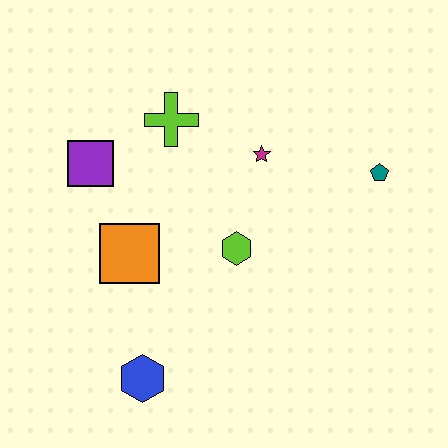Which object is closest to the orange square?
The purple square is closest to the orange square.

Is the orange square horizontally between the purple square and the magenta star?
Yes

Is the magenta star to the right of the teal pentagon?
No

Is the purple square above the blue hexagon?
Yes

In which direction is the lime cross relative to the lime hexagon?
The lime cross is above the lime hexagon.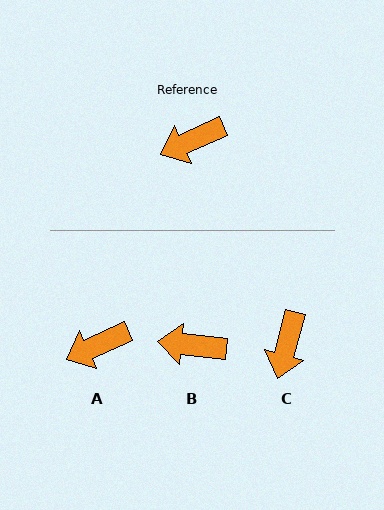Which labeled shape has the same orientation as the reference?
A.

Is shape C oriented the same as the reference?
No, it is off by about 50 degrees.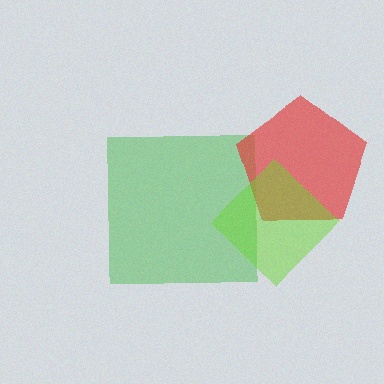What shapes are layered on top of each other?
The layered shapes are: a green square, a red pentagon, a lime diamond.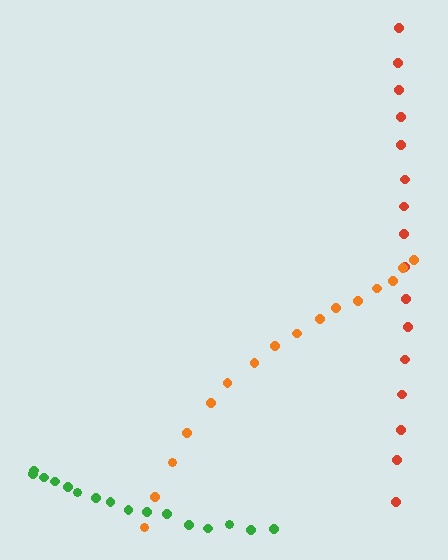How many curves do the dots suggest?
There are 3 distinct paths.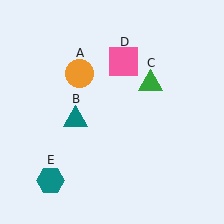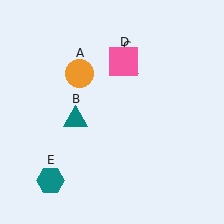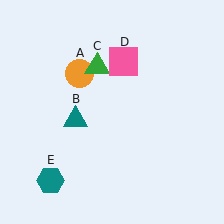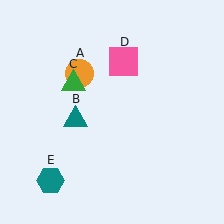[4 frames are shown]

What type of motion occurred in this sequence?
The green triangle (object C) rotated counterclockwise around the center of the scene.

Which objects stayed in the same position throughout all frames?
Orange circle (object A) and teal triangle (object B) and pink square (object D) and teal hexagon (object E) remained stationary.